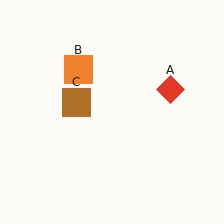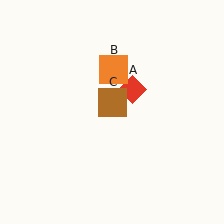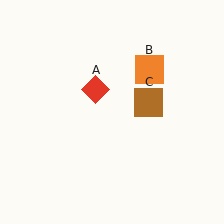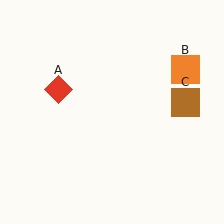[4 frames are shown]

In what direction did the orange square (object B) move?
The orange square (object B) moved right.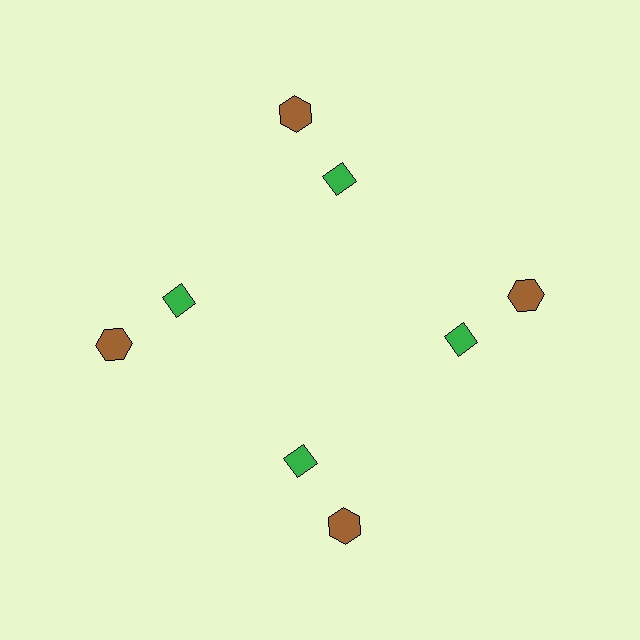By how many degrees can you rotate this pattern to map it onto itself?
The pattern maps onto itself every 90 degrees of rotation.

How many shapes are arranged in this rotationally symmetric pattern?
There are 8 shapes, arranged in 4 groups of 2.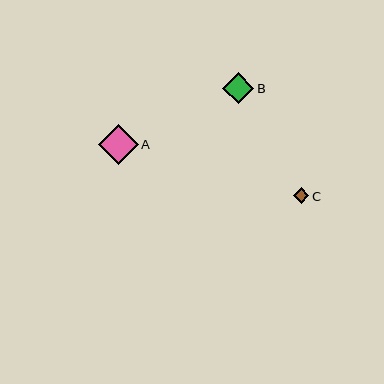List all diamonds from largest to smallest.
From largest to smallest: A, B, C.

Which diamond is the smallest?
Diamond C is the smallest with a size of approximately 16 pixels.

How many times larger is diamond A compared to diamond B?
Diamond A is approximately 1.3 times the size of diamond B.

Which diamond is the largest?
Diamond A is the largest with a size of approximately 40 pixels.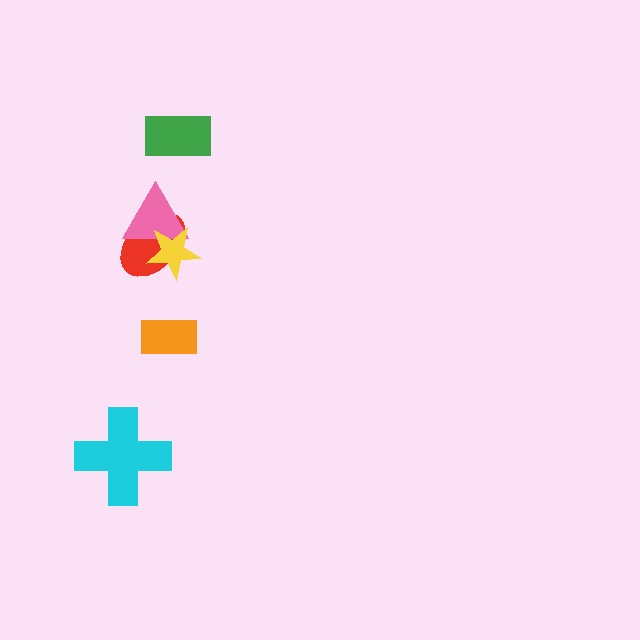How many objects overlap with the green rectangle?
0 objects overlap with the green rectangle.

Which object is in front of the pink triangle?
The yellow star is in front of the pink triangle.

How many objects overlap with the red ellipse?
2 objects overlap with the red ellipse.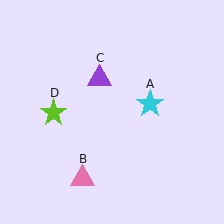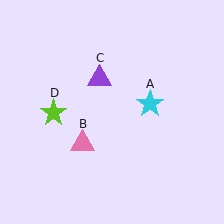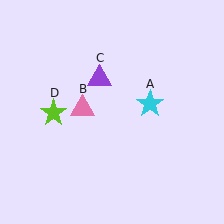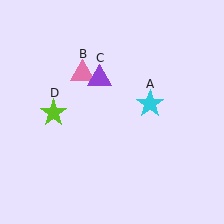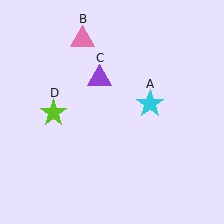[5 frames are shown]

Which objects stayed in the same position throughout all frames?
Cyan star (object A) and purple triangle (object C) and lime star (object D) remained stationary.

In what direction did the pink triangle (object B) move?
The pink triangle (object B) moved up.